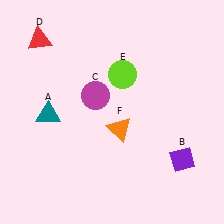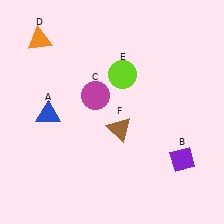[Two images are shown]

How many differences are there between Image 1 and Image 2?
There are 3 differences between the two images.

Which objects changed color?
A changed from teal to blue. D changed from red to orange. F changed from orange to brown.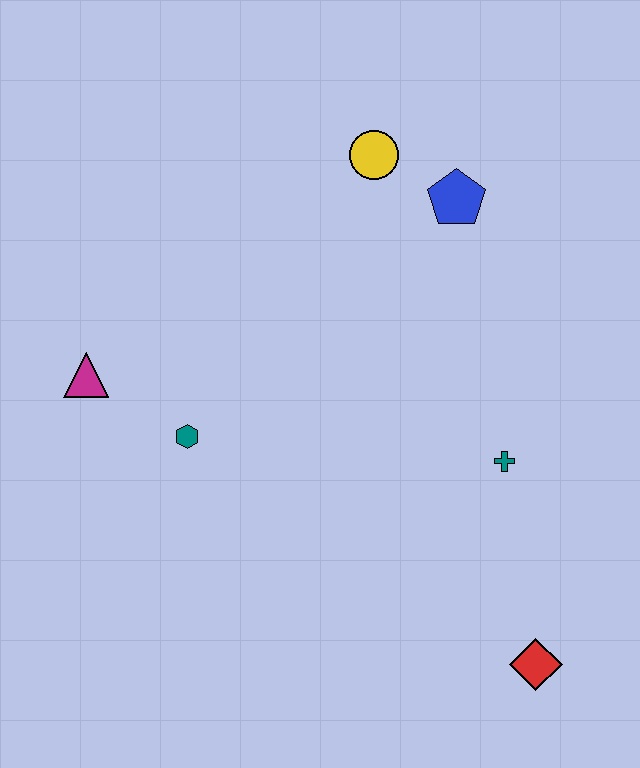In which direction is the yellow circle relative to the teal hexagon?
The yellow circle is above the teal hexagon.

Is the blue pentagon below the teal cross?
No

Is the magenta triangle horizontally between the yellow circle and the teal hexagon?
No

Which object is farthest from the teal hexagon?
The red diamond is farthest from the teal hexagon.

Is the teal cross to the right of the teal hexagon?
Yes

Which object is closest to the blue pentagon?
The yellow circle is closest to the blue pentagon.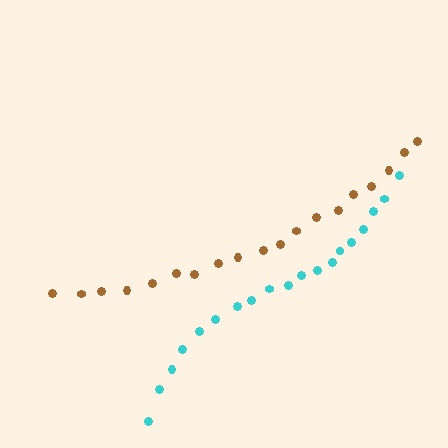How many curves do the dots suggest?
There are 2 distinct paths.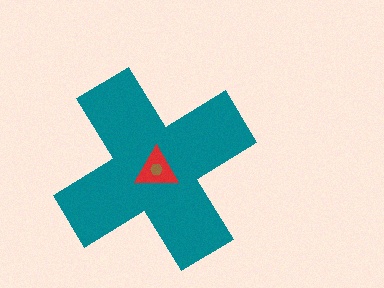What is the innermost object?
The brown hexagon.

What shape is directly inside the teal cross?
The red triangle.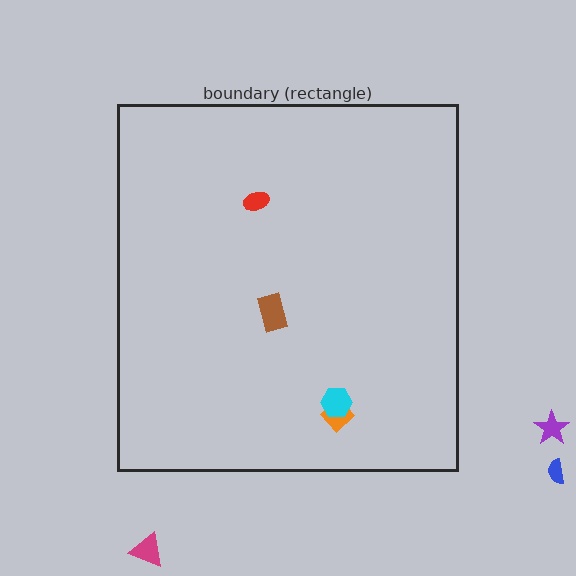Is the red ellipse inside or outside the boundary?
Inside.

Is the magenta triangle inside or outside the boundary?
Outside.